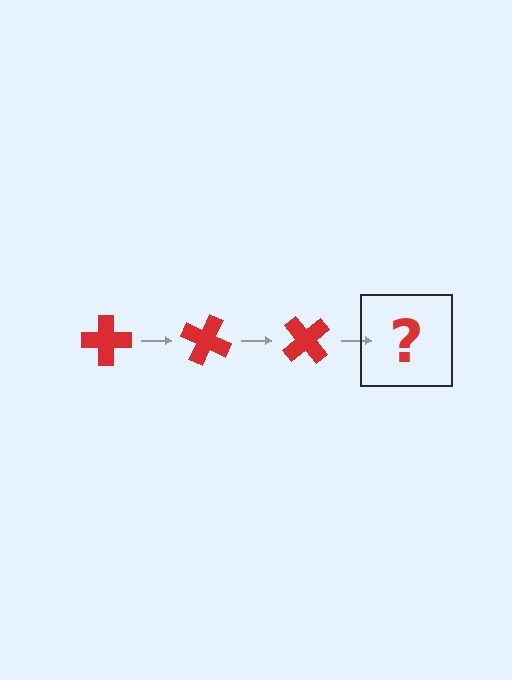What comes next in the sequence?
The next element should be a red cross rotated 75 degrees.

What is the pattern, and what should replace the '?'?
The pattern is that the cross rotates 25 degrees each step. The '?' should be a red cross rotated 75 degrees.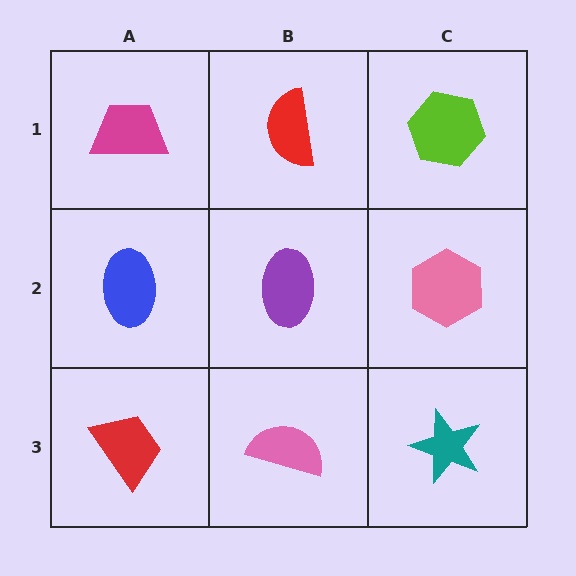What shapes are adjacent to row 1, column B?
A purple ellipse (row 2, column B), a magenta trapezoid (row 1, column A), a lime hexagon (row 1, column C).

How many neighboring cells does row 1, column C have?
2.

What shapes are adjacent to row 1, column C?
A pink hexagon (row 2, column C), a red semicircle (row 1, column B).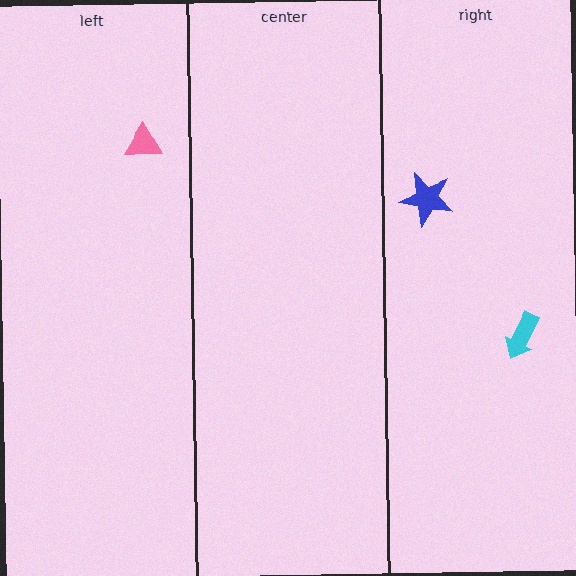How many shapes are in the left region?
1.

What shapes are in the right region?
The cyan arrow, the blue star.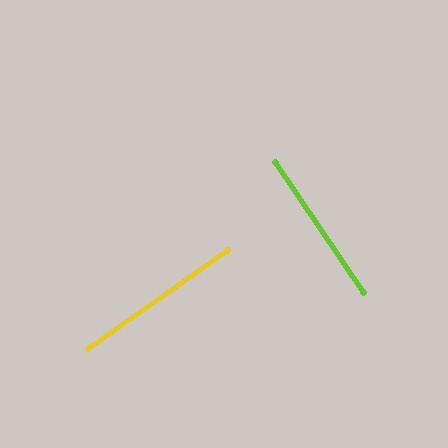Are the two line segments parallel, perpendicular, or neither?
Perpendicular — they meet at approximately 89°.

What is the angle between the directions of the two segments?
Approximately 89 degrees.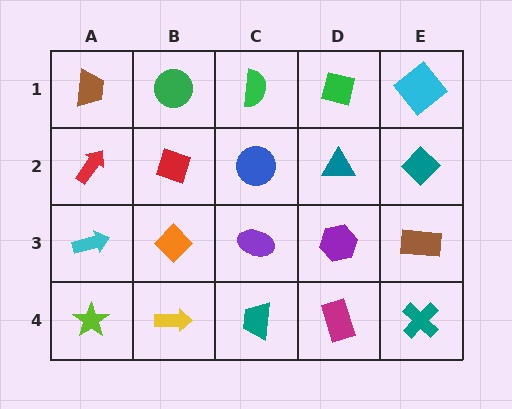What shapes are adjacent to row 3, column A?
A red arrow (row 2, column A), a lime star (row 4, column A), an orange diamond (row 3, column B).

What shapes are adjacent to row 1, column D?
A teal triangle (row 2, column D), a green semicircle (row 1, column C), a cyan diamond (row 1, column E).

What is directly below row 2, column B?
An orange diamond.